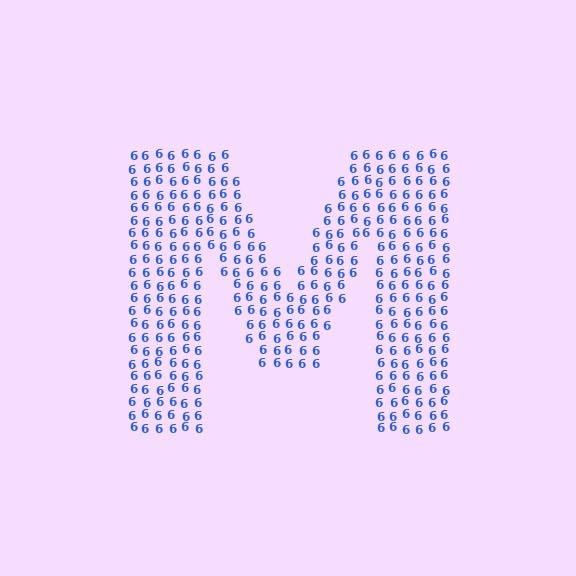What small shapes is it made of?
It is made of small digit 6's.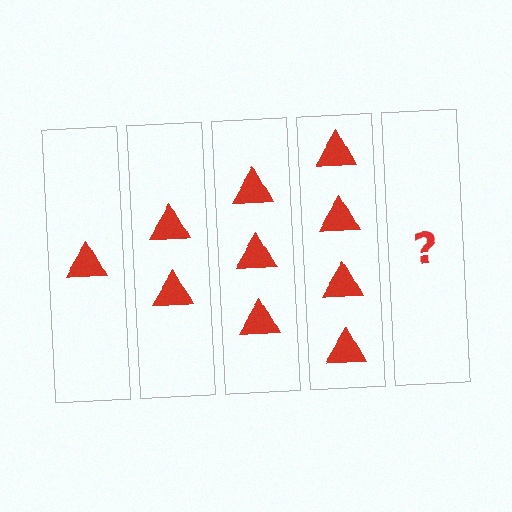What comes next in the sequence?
The next element should be 5 triangles.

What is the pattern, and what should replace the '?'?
The pattern is that each step adds one more triangle. The '?' should be 5 triangles.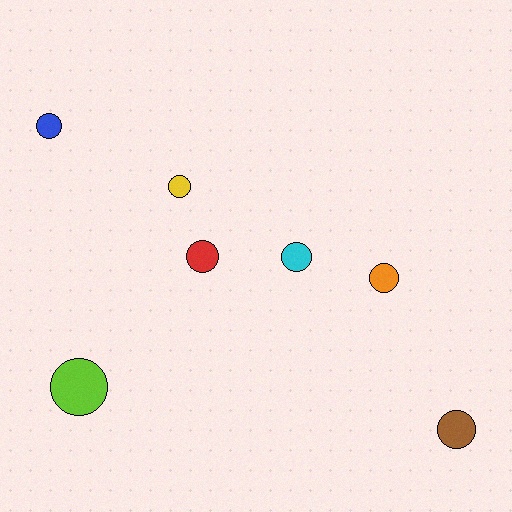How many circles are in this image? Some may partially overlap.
There are 7 circles.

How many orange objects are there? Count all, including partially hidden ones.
There is 1 orange object.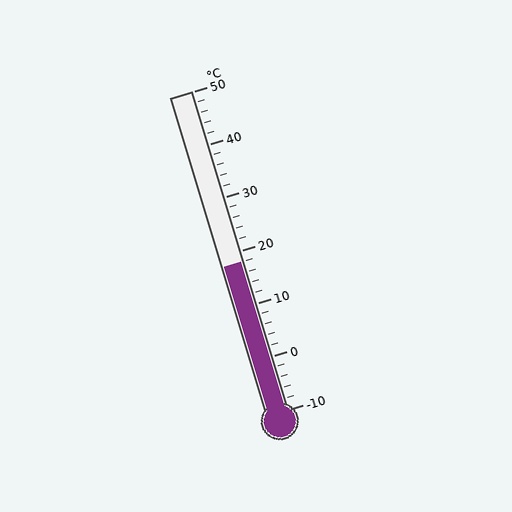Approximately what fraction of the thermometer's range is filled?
The thermometer is filled to approximately 45% of its range.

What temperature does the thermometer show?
The thermometer shows approximately 18°C.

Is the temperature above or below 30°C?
The temperature is below 30°C.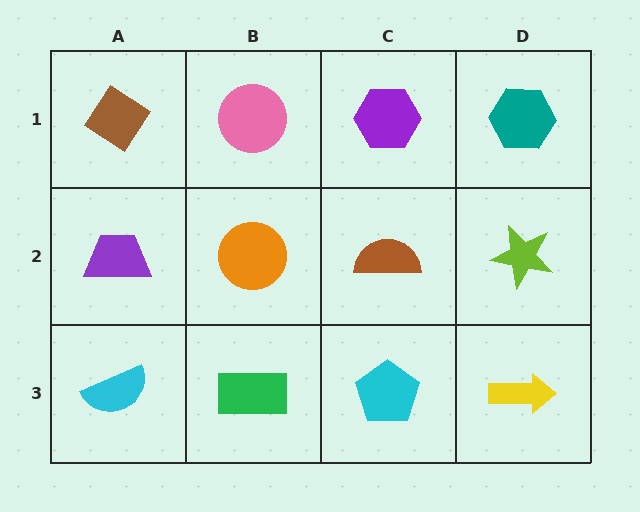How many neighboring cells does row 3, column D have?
2.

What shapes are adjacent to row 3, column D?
A lime star (row 2, column D), a cyan pentagon (row 3, column C).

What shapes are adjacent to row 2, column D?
A teal hexagon (row 1, column D), a yellow arrow (row 3, column D), a brown semicircle (row 2, column C).